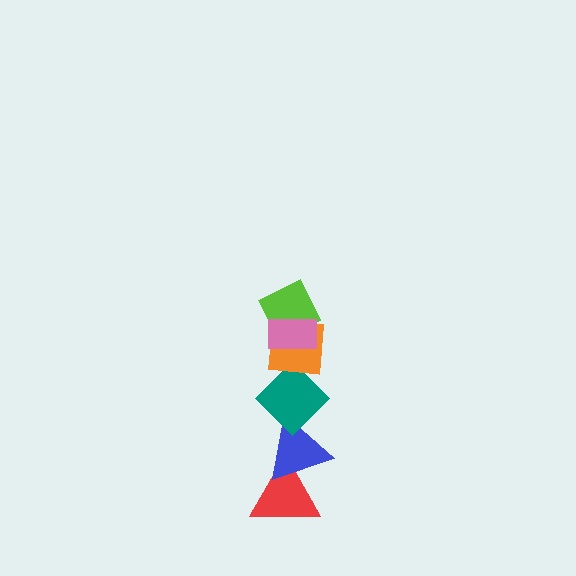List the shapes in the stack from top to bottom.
From top to bottom: the pink rectangle, the lime diamond, the orange square, the teal diamond, the blue triangle, the red triangle.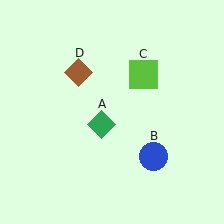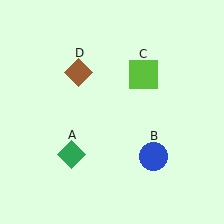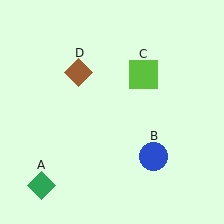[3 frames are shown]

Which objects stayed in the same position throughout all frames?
Blue circle (object B) and lime square (object C) and brown diamond (object D) remained stationary.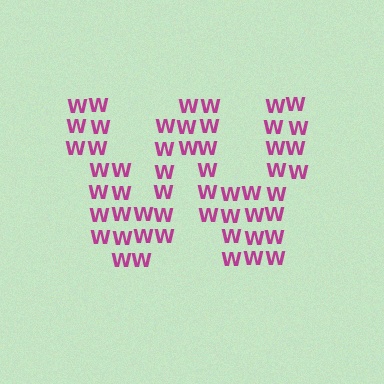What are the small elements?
The small elements are letter W's.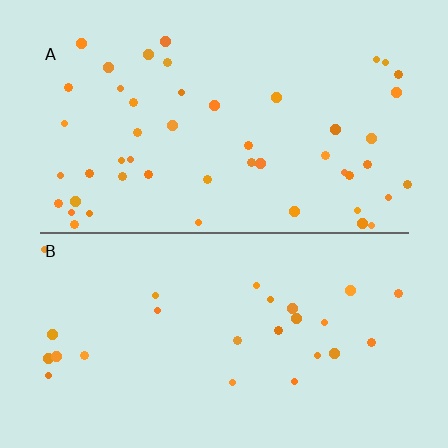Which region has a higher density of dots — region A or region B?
A (the top).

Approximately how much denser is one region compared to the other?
Approximately 1.9× — region A over region B.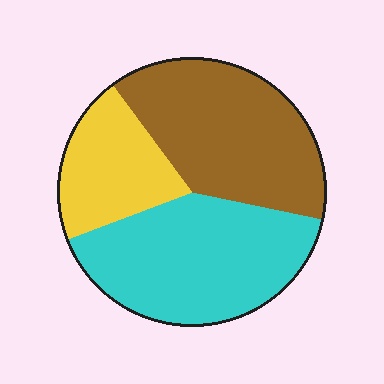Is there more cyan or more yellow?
Cyan.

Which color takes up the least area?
Yellow, at roughly 20%.